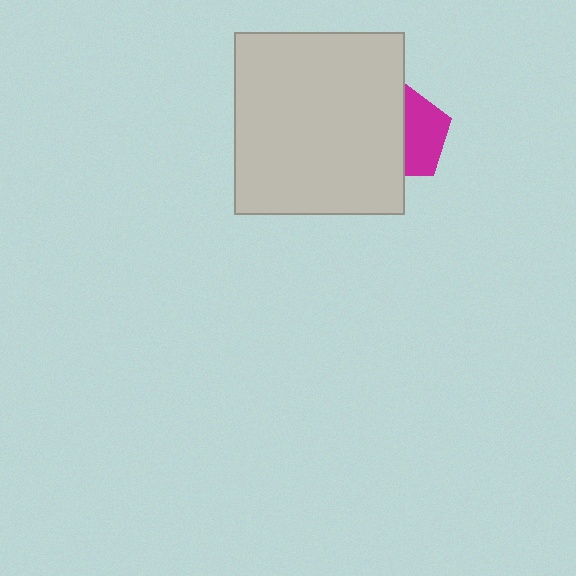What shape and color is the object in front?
The object in front is a light gray rectangle.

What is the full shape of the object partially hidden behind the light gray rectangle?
The partially hidden object is a magenta pentagon.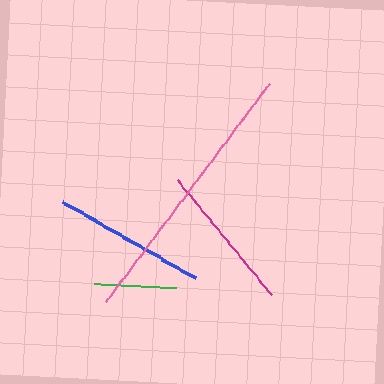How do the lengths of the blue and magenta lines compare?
The blue and magenta lines are approximately the same length.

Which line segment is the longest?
The pink line is the longest at approximately 272 pixels.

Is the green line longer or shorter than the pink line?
The pink line is longer than the green line.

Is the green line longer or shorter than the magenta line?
The magenta line is longer than the green line.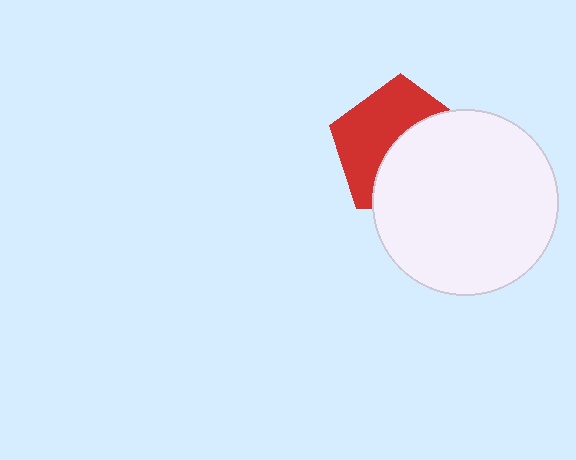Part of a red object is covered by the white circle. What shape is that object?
It is a pentagon.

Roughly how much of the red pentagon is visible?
About half of it is visible (roughly 49%).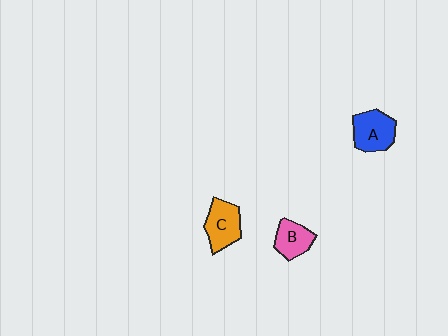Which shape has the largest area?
Shape A (blue).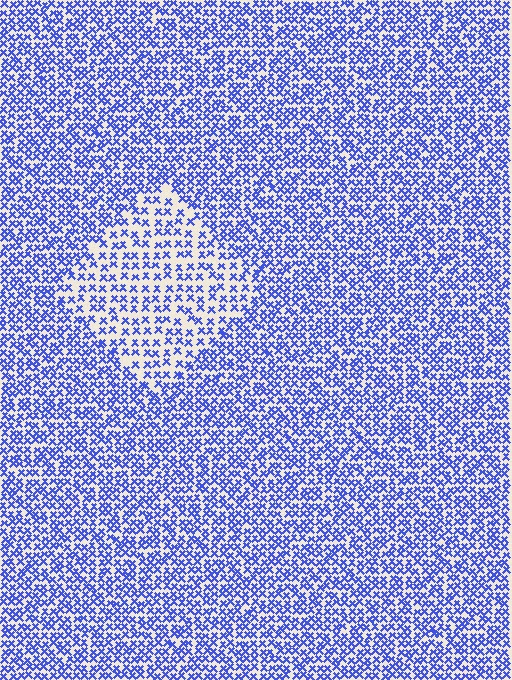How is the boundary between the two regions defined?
The boundary is defined by a change in element density (approximately 1.8x ratio). All elements are the same color, size, and shape.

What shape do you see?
I see a diamond.